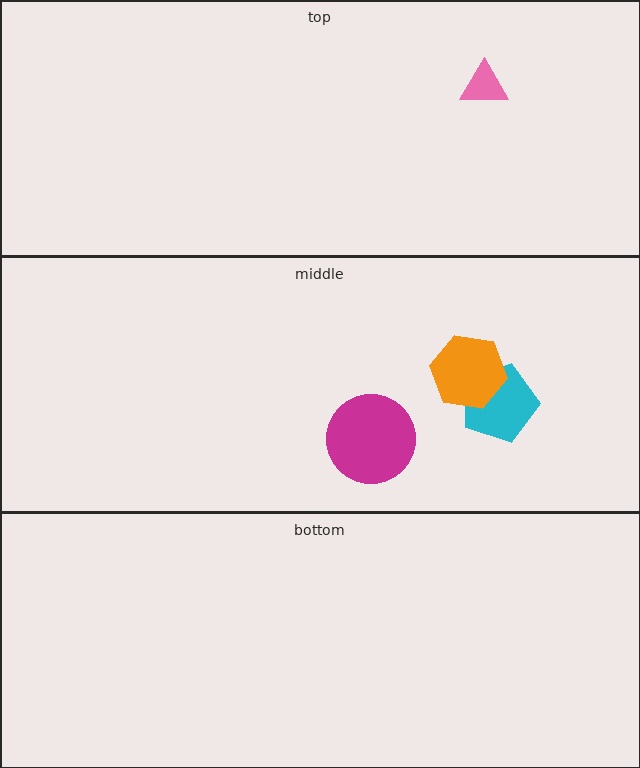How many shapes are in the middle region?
3.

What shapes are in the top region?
The pink triangle.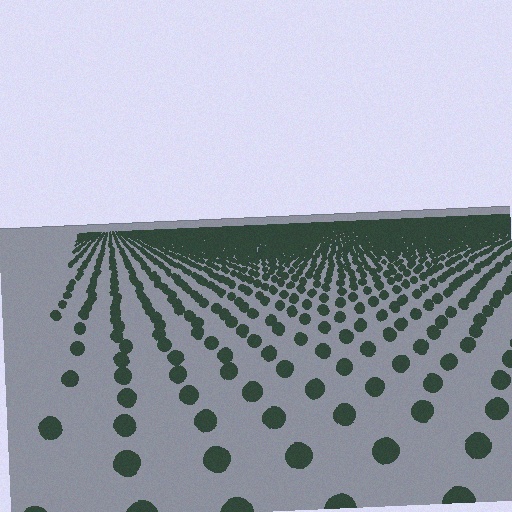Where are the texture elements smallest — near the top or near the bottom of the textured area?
Near the top.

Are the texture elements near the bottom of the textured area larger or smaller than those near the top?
Larger. Near the bottom, elements are closer to the viewer and appear at a bigger on-screen size.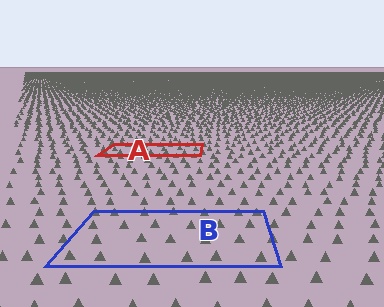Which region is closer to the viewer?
Region B is closer. The texture elements there are larger and more spread out.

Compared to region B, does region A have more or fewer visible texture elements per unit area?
Region A has more texture elements per unit area — they are packed more densely because it is farther away.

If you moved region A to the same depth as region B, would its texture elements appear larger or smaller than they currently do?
They would appear larger. At a closer depth, the same texture elements are projected at a bigger on-screen size.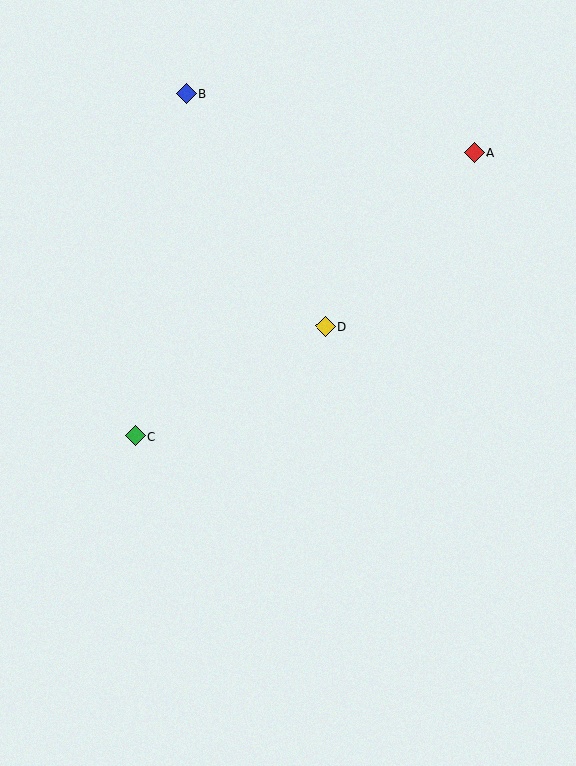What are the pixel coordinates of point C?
Point C is at (135, 436).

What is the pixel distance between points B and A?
The distance between B and A is 294 pixels.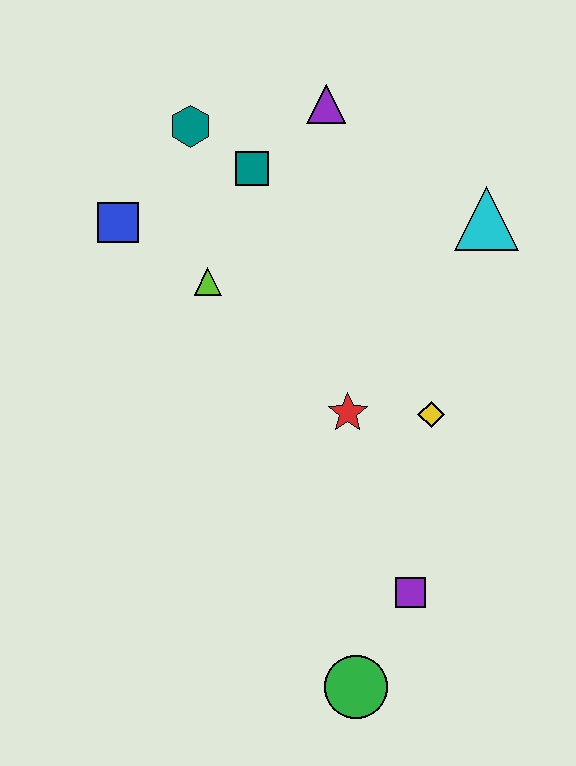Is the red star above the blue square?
No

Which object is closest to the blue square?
The lime triangle is closest to the blue square.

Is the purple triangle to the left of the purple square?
Yes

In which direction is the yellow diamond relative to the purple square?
The yellow diamond is above the purple square.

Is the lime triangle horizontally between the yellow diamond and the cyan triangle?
No